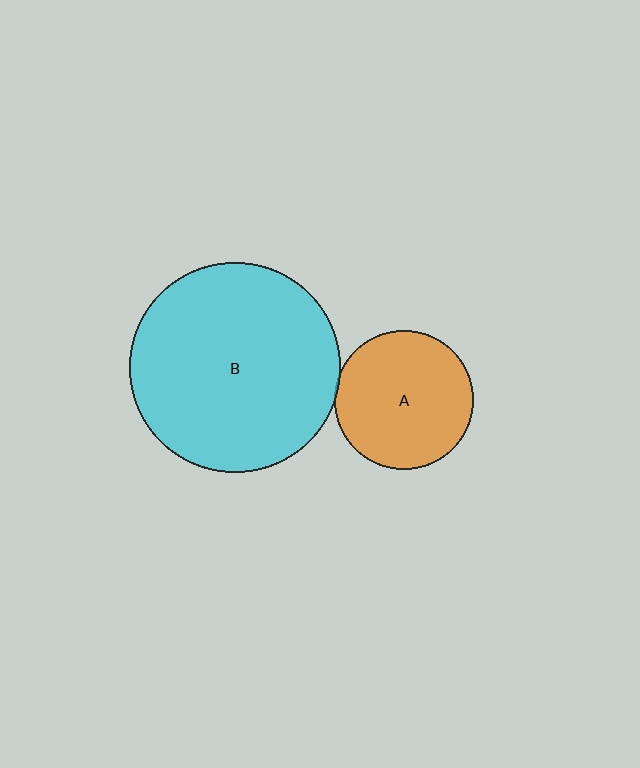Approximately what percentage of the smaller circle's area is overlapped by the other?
Approximately 5%.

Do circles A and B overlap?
Yes.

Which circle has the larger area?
Circle B (cyan).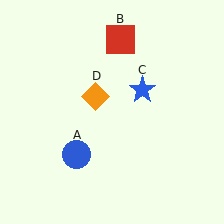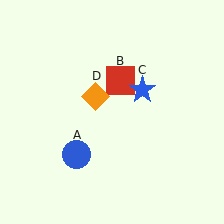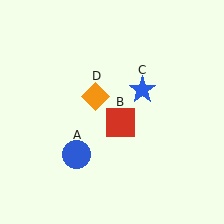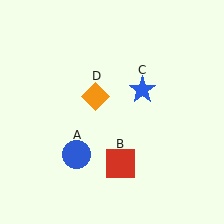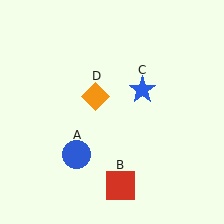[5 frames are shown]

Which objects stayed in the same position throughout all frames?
Blue circle (object A) and blue star (object C) and orange diamond (object D) remained stationary.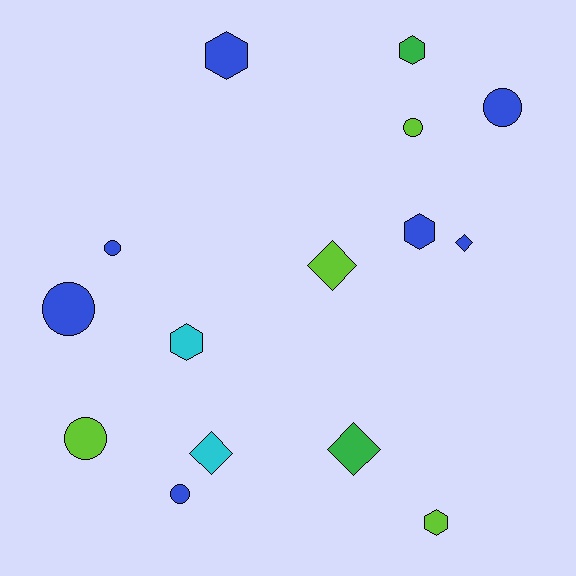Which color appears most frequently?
Blue, with 7 objects.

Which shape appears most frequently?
Circle, with 6 objects.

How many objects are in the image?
There are 15 objects.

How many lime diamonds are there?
There is 1 lime diamond.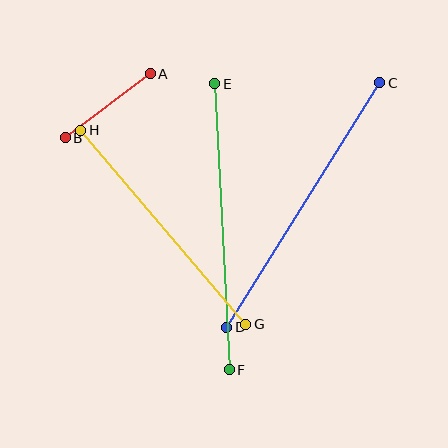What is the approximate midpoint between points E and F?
The midpoint is at approximately (222, 227) pixels.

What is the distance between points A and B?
The distance is approximately 106 pixels.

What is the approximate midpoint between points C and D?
The midpoint is at approximately (303, 205) pixels.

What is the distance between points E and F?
The distance is approximately 286 pixels.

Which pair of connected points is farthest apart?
Points C and D are farthest apart.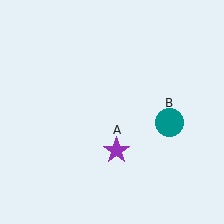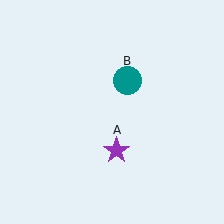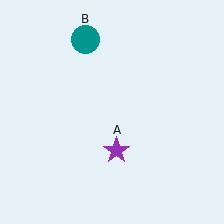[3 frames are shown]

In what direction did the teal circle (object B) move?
The teal circle (object B) moved up and to the left.